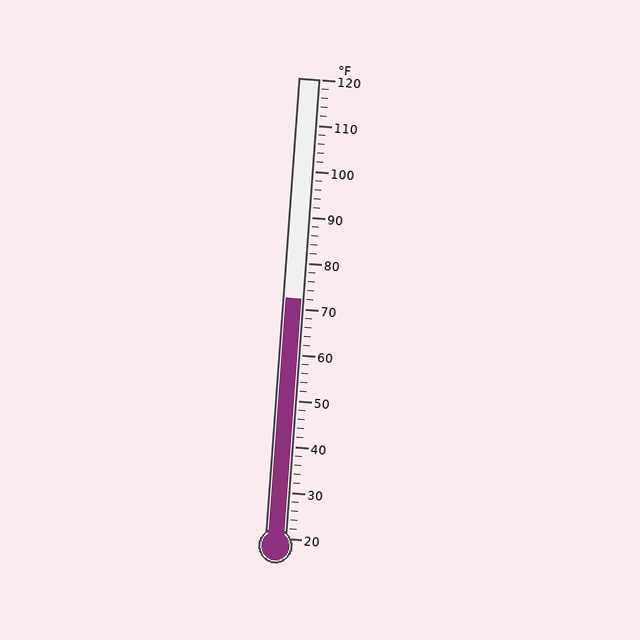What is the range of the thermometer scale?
The thermometer scale ranges from 20°F to 120°F.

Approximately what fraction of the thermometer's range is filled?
The thermometer is filled to approximately 50% of its range.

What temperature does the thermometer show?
The thermometer shows approximately 72°F.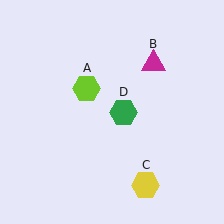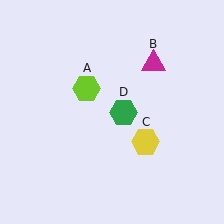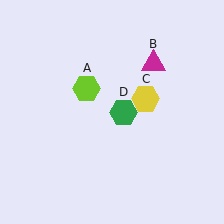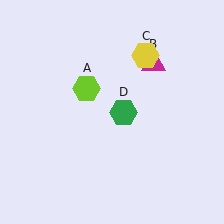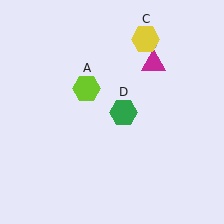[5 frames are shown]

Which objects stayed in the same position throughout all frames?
Lime hexagon (object A) and magenta triangle (object B) and green hexagon (object D) remained stationary.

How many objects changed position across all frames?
1 object changed position: yellow hexagon (object C).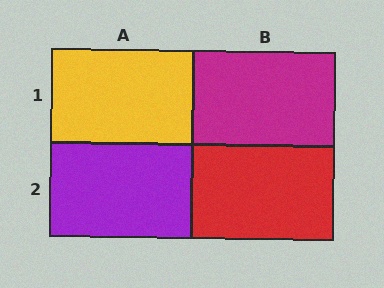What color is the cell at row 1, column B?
Magenta.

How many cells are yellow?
1 cell is yellow.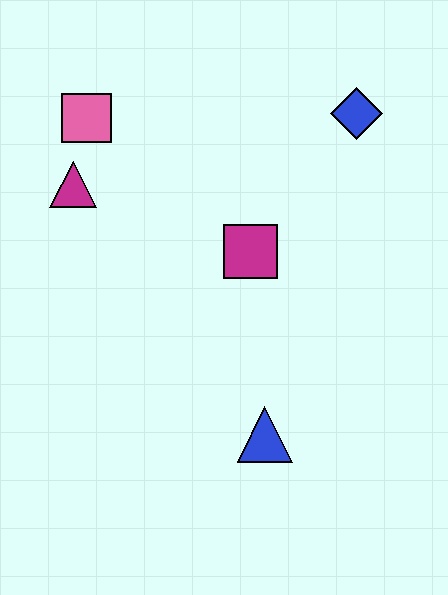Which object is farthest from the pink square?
The blue triangle is farthest from the pink square.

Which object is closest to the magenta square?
The blue diamond is closest to the magenta square.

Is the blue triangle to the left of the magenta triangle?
No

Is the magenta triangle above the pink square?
No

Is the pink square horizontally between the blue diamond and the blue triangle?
No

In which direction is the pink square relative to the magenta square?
The pink square is to the left of the magenta square.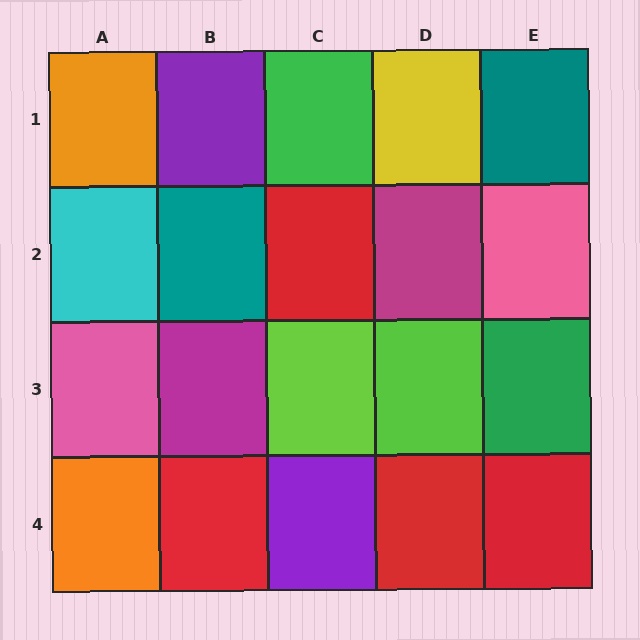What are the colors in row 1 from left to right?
Orange, purple, green, yellow, teal.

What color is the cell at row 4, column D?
Red.